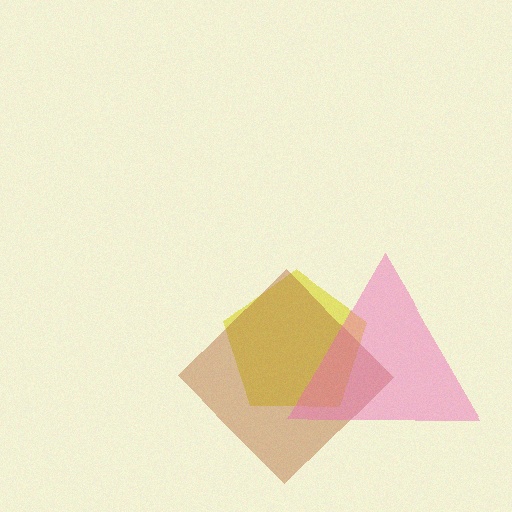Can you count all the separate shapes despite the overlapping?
Yes, there are 3 separate shapes.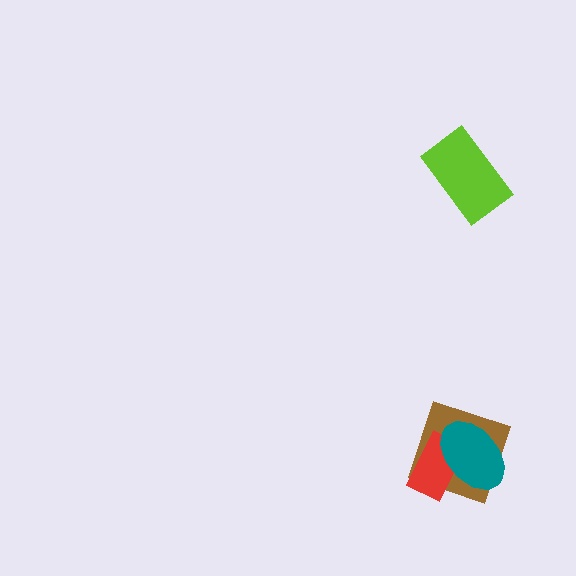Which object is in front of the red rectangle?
The teal ellipse is in front of the red rectangle.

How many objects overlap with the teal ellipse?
2 objects overlap with the teal ellipse.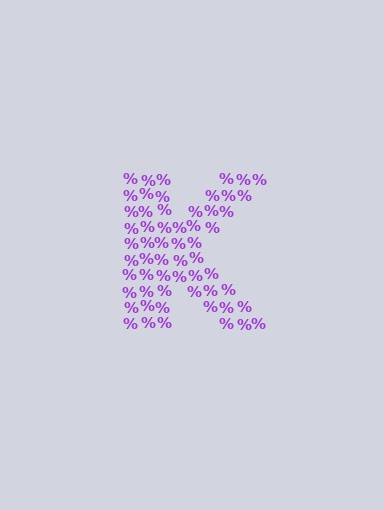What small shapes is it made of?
It is made of small percent signs.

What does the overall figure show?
The overall figure shows the letter K.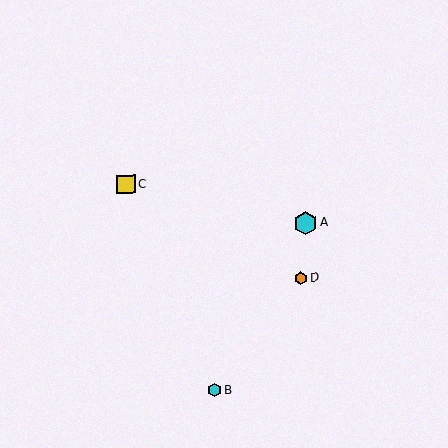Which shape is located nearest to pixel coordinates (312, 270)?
The orange hexagon (labeled D) at (301, 278) is nearest to that location.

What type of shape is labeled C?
Shape C is a yellow square.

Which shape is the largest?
The cyan hexagon (labeled A) is the largest.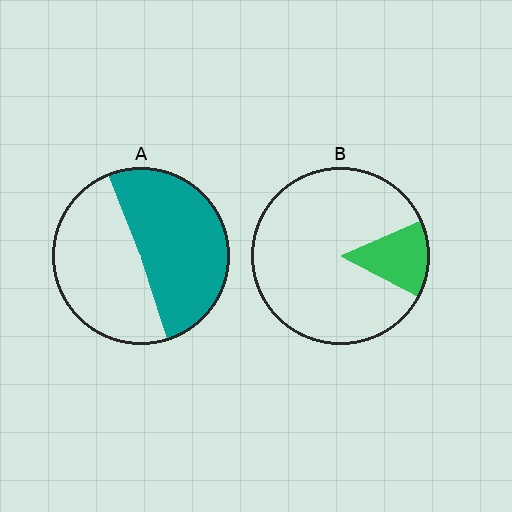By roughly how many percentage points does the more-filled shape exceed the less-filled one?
By roughly 35 percentage points (A over B).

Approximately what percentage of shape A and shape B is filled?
A is approximately 50% and B is approximately 15%.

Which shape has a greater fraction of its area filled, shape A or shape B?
Shape A.